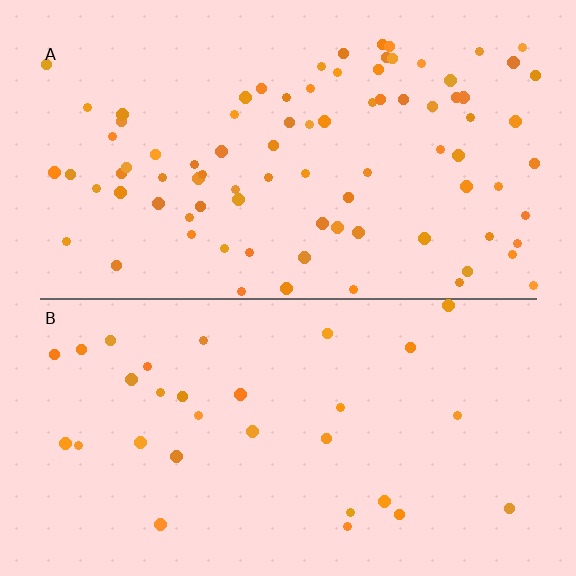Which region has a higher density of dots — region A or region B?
A (the top).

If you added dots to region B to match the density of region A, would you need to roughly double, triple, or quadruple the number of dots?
Approximately triple.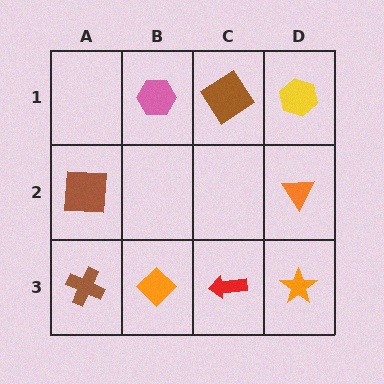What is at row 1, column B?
A pink hexagon.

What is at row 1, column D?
A yellow hexagon.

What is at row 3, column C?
A red arrow.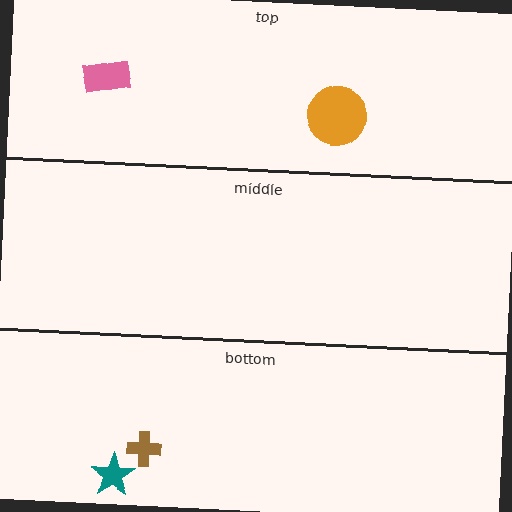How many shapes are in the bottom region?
2.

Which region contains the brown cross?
The bottom region.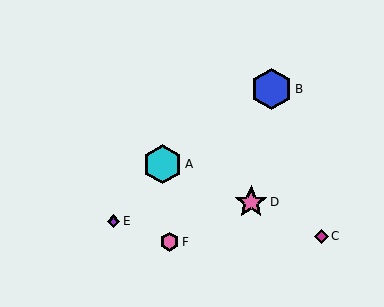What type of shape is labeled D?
Shape D is a pink star.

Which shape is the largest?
The blue hexagon (labeled B) is the largest.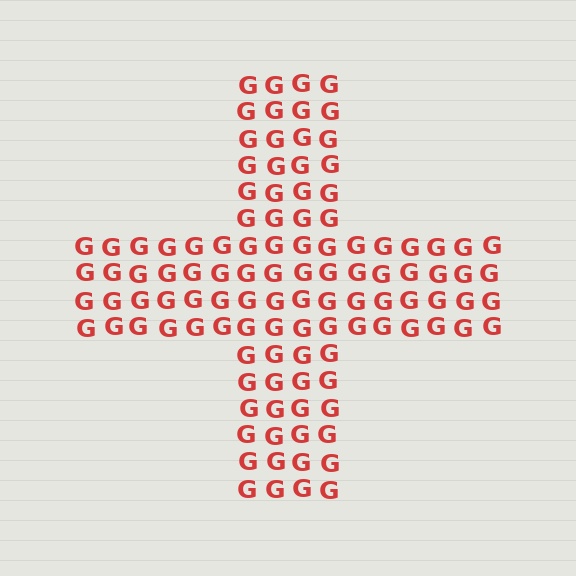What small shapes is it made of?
It is made of small letter G's.